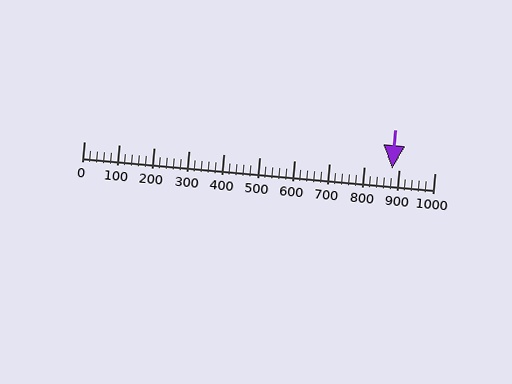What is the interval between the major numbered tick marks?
The major tick marks are spaced 100 units apart.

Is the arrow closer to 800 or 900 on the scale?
The arrow is closer to 900.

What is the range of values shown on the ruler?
The ruler shows values from 0 to 1000.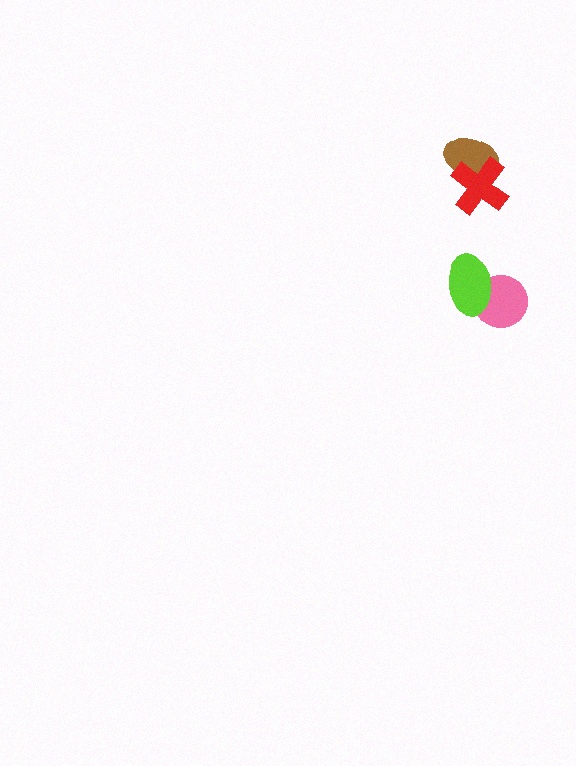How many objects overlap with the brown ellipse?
1 object overlaps with the brown ellipse.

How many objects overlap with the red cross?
1 object overlaps with the red cross.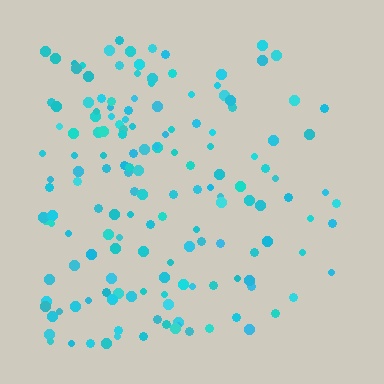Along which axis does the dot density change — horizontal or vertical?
Horizontal.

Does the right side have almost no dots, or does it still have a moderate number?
Still a moderate number, just noticeably fewer than the left.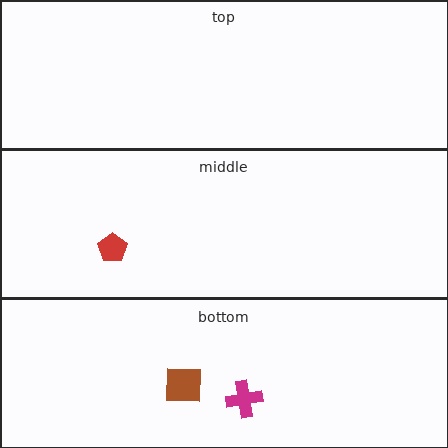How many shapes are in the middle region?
1.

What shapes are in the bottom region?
The magenta cross, the brown square.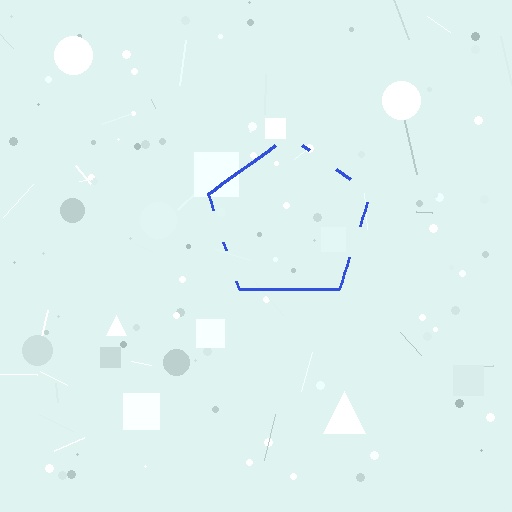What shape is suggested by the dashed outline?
The dashed outline suggests a pentagon.